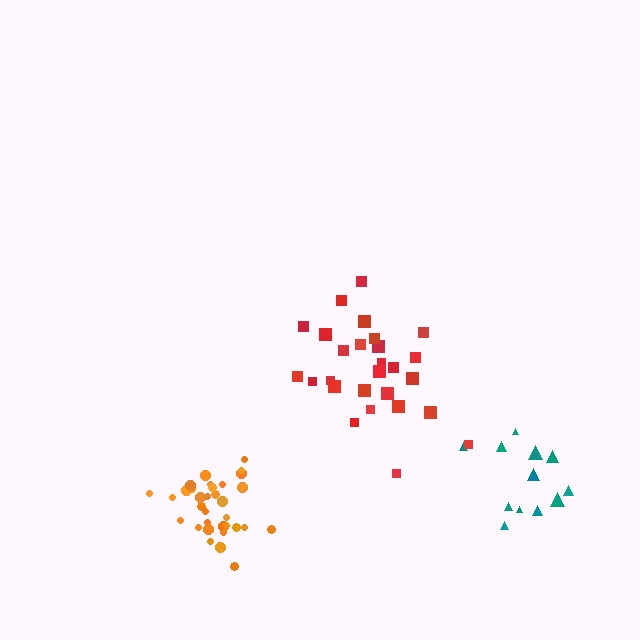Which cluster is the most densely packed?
Orange.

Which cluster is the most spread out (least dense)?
Red.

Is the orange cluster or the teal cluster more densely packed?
Orange.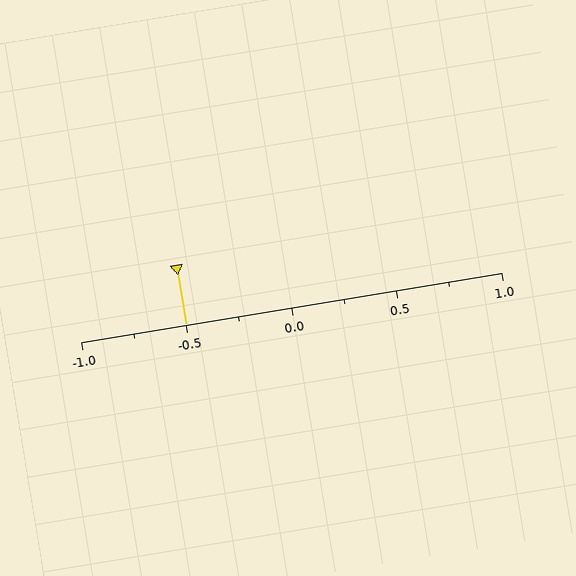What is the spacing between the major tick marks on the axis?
The major ticks are spaced 0.5 apart.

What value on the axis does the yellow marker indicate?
The marker indicates approximately -0.5.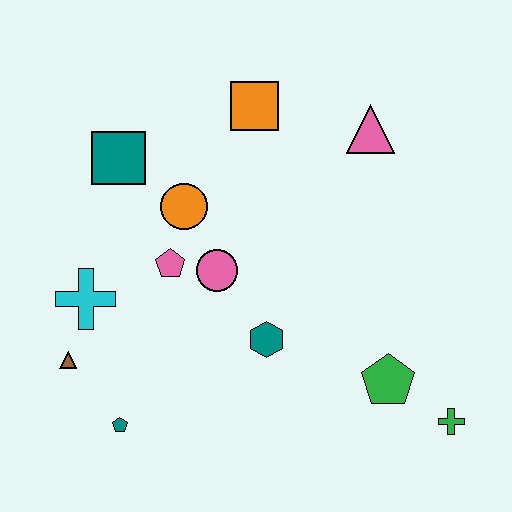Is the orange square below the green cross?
No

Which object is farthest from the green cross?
The teal square is farthest from the green cross.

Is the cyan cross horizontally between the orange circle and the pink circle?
No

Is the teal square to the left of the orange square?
Yes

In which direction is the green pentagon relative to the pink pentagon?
The green pentagon is to the right of the pink pentagon.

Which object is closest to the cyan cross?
The brown triangle is closest to the cyan cross.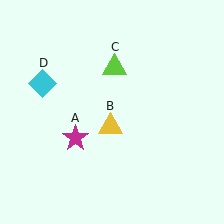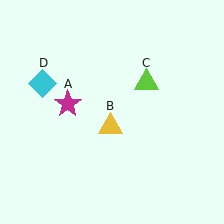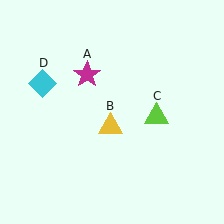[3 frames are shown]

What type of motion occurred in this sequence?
The magenta star (object A), lime triangle (object C) rotated clockwise around the center of the scene.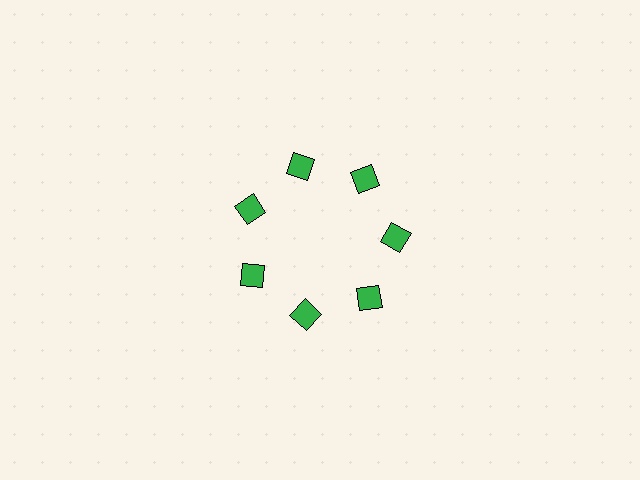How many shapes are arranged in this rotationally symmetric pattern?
There are 7 shapes, arranged in 7 groups of 1.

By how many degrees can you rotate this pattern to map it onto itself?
The pattern maps onto itself every 51 degrees of rotation.